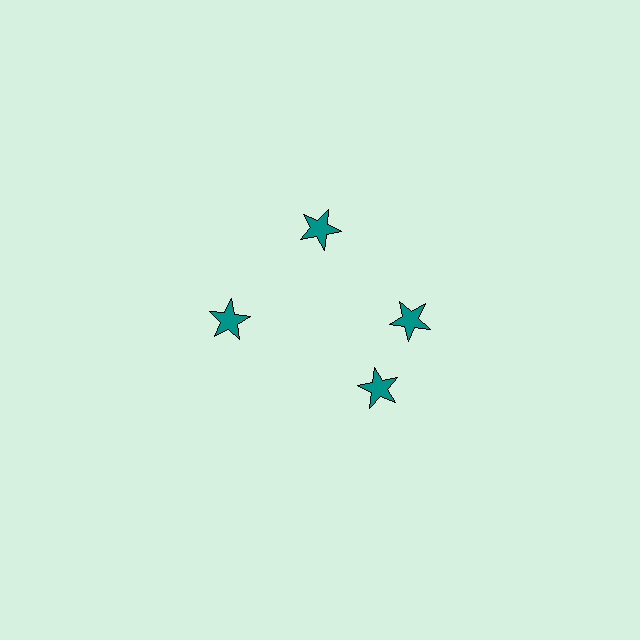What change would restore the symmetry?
The symmetry would be restored by rotating it back into even spacing with its neighbors so that all 4 stars sit at equal angles and equal distance from the center.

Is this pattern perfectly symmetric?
No. The 4 teal stars are arranged in a ring, but one element near the 6 o'clock position is rotated out of alignment along the ring, breaking the 4-fold rotational symmetry.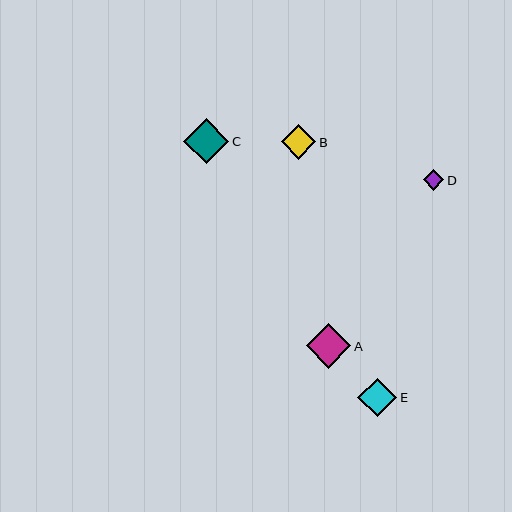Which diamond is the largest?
Diamond C is the largest with a size of approximately 45 pixels.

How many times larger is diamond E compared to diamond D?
Diamond E is approximately 1.9 times the size of diamond D.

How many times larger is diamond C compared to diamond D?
Diamond C is approximately 2.2 times the size of diamond D.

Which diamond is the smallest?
Diamond D is the smallest with a size of approximately 21 pixels.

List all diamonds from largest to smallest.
From largest to smallest: C, A, E, B, D.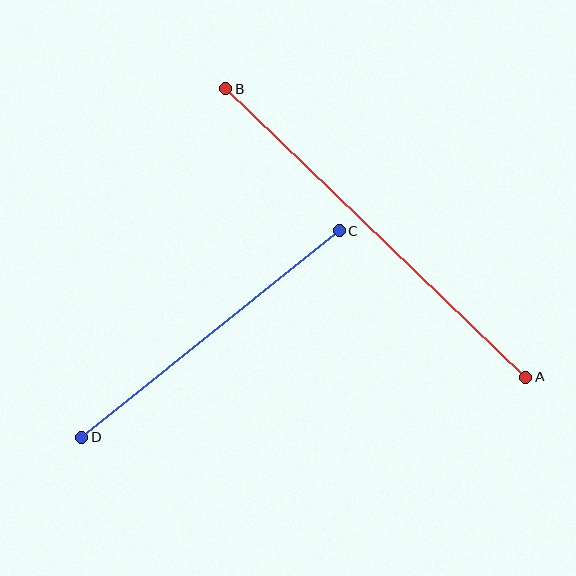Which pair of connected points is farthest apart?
Points A and B are farthest apart.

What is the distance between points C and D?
The distance is approximately 330 pixels.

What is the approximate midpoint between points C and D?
The midpoint is at approximately (211, 334) pixels.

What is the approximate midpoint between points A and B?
The midpoint is at approximately (376, 233) pixels.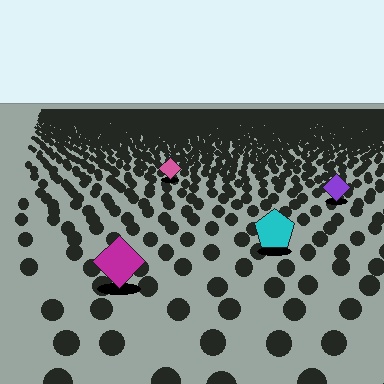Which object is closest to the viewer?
The magenta diamond is closest. The texture marks near it are larger and more spread out.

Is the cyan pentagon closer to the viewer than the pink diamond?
Yes. The cyan pentagon is closer — you can tell from the texture gradient: the ground texture is coarser near it.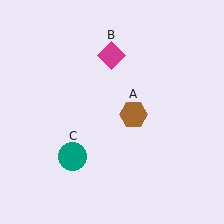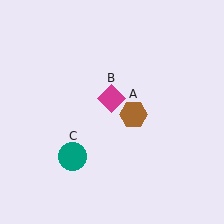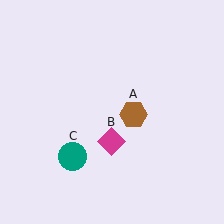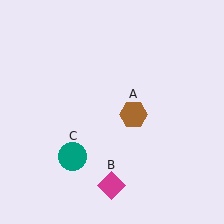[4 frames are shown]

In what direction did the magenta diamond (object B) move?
The magenta diamond (object B) moved down.